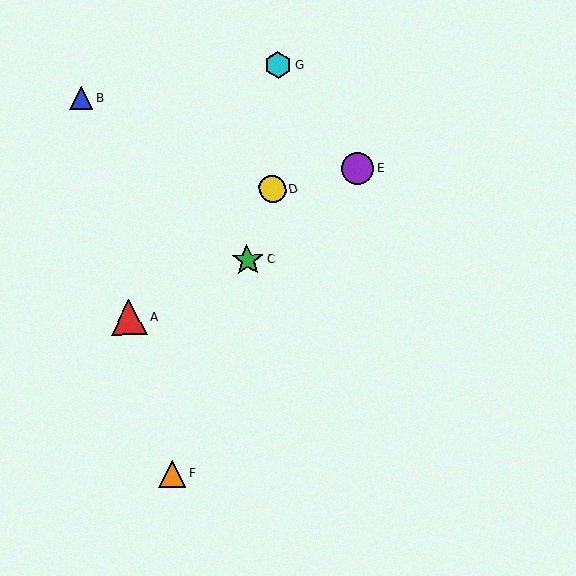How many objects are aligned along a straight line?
3 objects (C, D, F) are aligned along a straight line.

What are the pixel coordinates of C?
Object C is at (247, 260).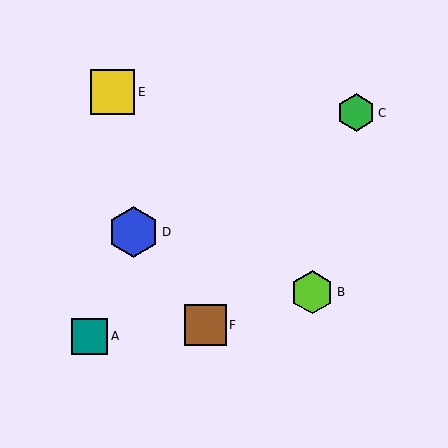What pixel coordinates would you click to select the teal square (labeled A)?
Click at (90, 337) to select the teal square A.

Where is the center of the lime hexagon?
The center of the lime hexagon is at (312, 292).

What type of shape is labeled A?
Shape A is a teal square.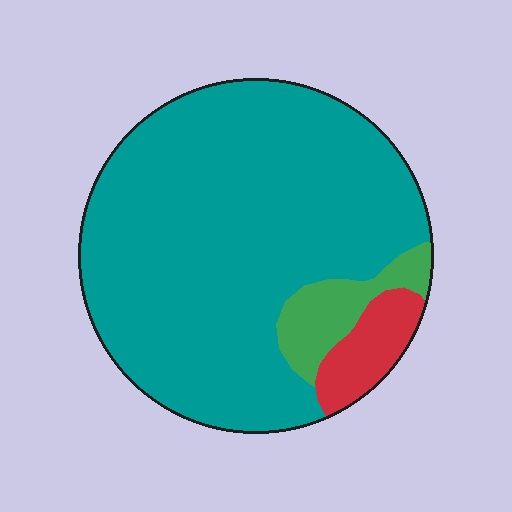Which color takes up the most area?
Teal, at roughly 85%.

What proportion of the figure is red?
Red takes up less than a quarter of the figure.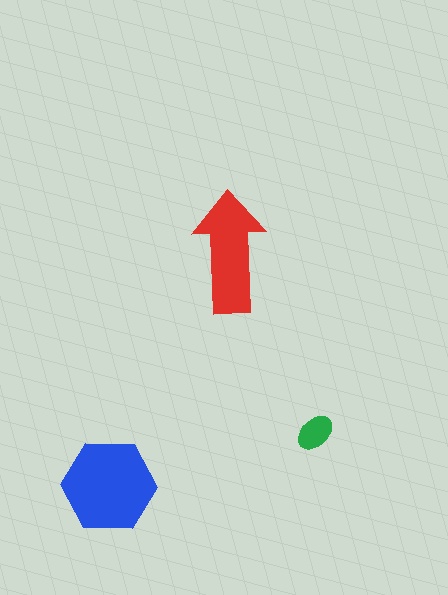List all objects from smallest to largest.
The green ellipse, the red arrow, the blue hexagon.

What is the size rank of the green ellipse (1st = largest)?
3rd.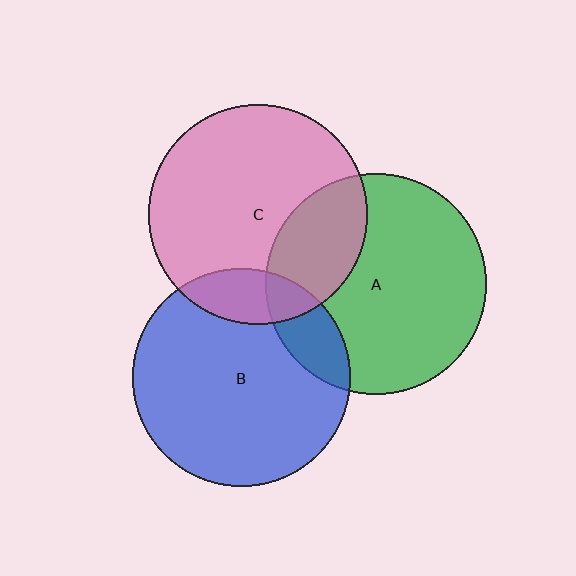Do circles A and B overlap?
Yes.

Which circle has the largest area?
Circle A (green).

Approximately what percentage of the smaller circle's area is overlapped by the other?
Approximately 15%.